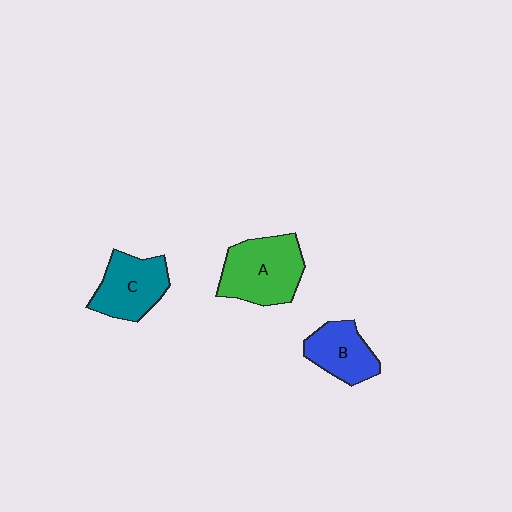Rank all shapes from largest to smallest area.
From largest to smallest: A (green), C (teal), B (blue).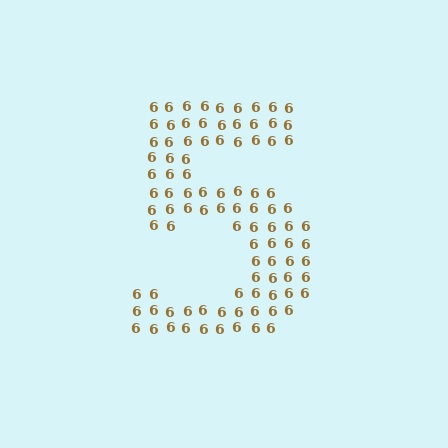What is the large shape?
The large shape is the digit 5.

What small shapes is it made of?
It is made of small digit 6's.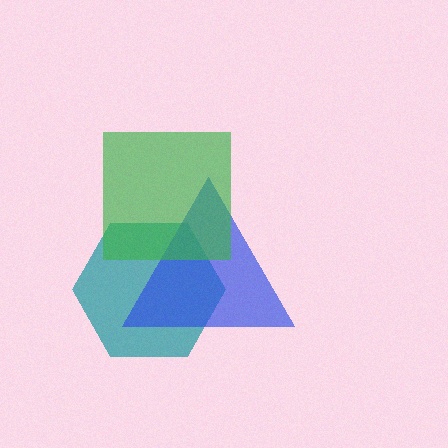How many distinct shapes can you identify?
There are 3 distinct shapes: a teal hexagon, a blue triangle, a green square.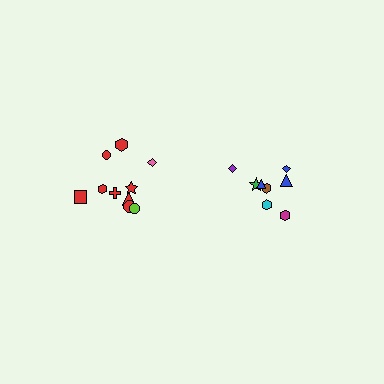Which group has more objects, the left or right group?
The left group.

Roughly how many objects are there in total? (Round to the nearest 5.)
Roughly 20 objects in total.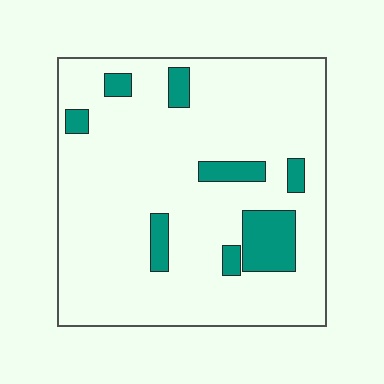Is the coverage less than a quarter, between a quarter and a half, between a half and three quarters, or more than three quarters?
Less than a quarter.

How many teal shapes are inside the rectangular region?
8.